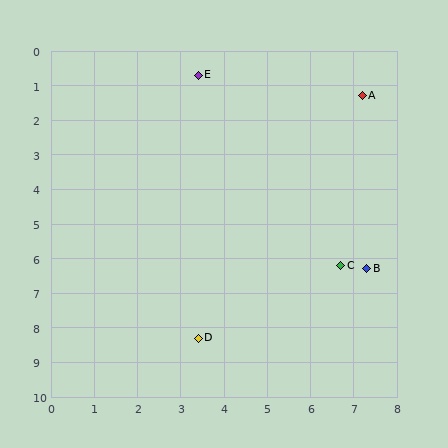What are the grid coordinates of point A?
Point A is at approximately (7.2, 1.3).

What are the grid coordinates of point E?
Point E is at approximately (3.4, 0.7).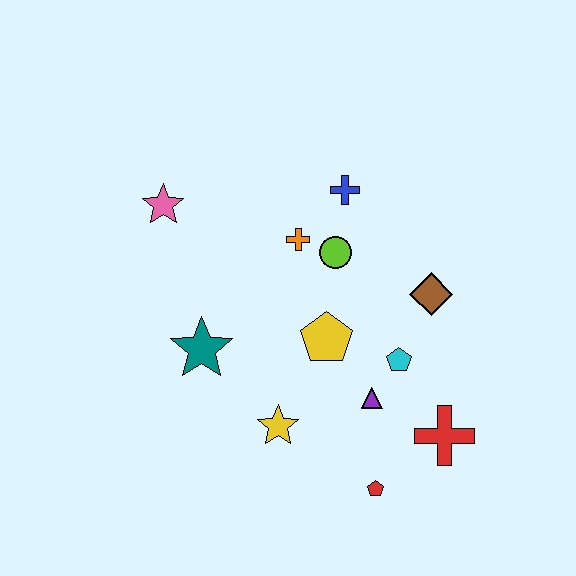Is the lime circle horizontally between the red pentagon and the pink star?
Yes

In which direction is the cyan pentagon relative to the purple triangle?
The cyan pentagon is above the purple triangle.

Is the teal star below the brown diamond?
Yes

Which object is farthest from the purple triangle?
The pink star is farthest from the purple triangle.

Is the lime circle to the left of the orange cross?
No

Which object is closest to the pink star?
The orange cross is closest to the pink star.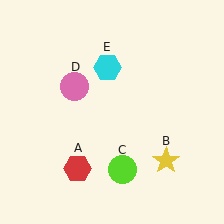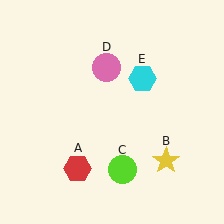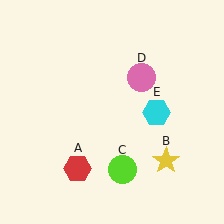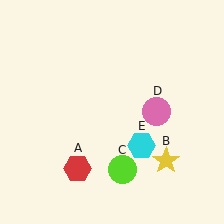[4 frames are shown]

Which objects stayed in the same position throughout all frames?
Red hexagon (object A) and yellow star (object B) and lime circle (object C) remained stationary.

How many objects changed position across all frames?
2 objects changed position: pink circle (object D), cyan hexagon (object E).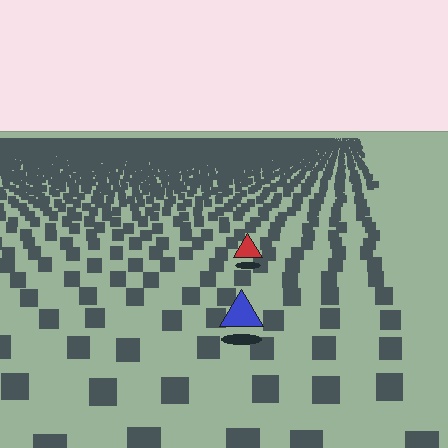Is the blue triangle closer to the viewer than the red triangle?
Yes. The blue triangle is closer — you can tell from the texture gradient: the ground texture is coarser near it.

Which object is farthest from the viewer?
The red triangle is farthest from the viewer. It appears smaller and the ground texture around it is denser.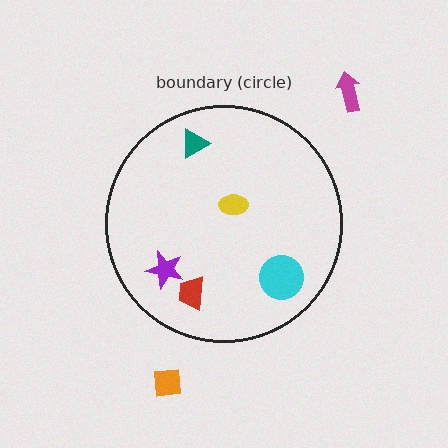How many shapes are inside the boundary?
5 inside, 2 outside.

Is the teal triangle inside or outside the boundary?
Inside.